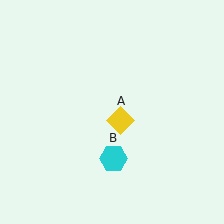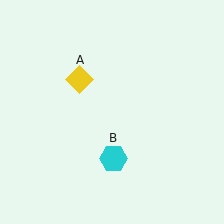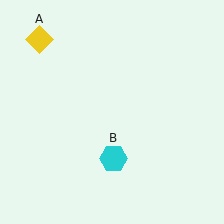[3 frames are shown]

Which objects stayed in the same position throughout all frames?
Cyan hexagon (object B) remained stationary.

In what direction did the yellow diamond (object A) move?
The yellow diamond (object A) moved up and to the left.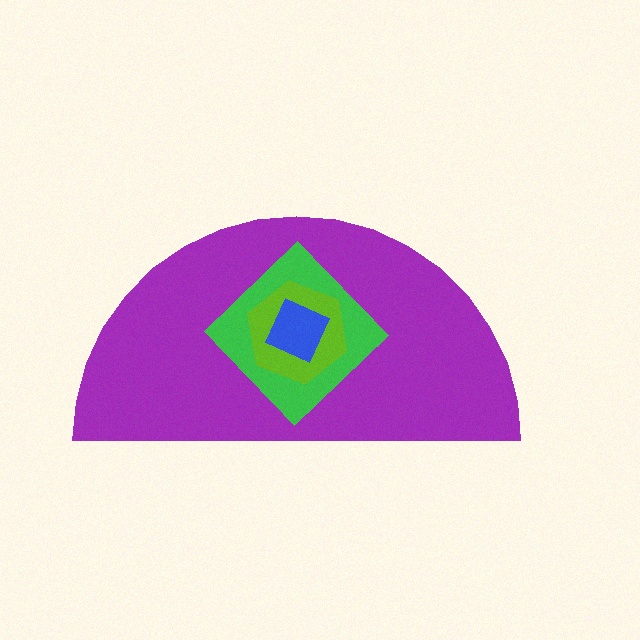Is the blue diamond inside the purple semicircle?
Yes.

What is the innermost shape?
The blue diamond.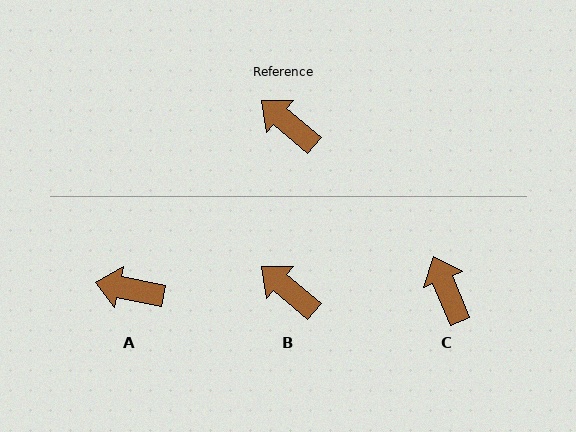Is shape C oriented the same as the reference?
No, it is off by about 28 degrees.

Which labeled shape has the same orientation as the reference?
B.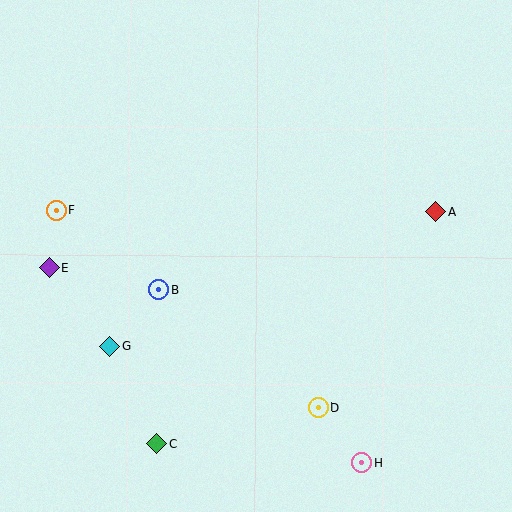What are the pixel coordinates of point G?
Point G is at (110, 346).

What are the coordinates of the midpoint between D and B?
The midpoint between D and B is at (238, 349).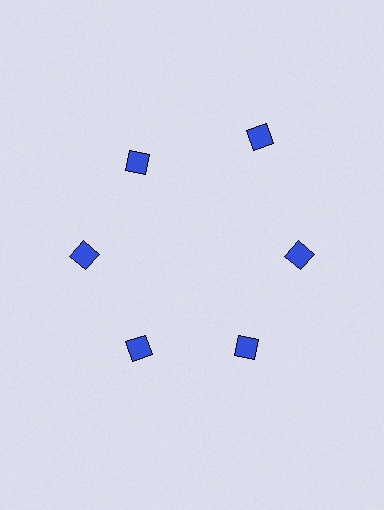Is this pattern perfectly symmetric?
No. The 6 blue diamonds are arranged in a ring, but one element near the 1 o'clock position is pushed outward from the center, breaking the 6-fold rotational symmetry.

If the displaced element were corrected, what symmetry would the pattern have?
It would have 6-fold rotational symmetry — the pattern would map onto itself every 60 degrees.